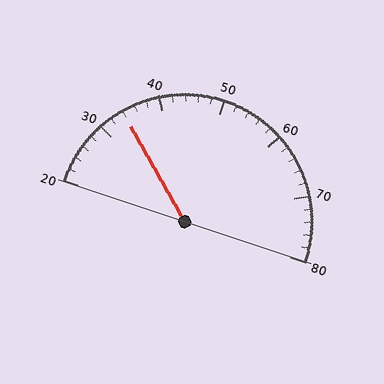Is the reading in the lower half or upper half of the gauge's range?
The reading is in the lower half of the range (20 to 80).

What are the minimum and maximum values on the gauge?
The gauge ranges from 20 to 80.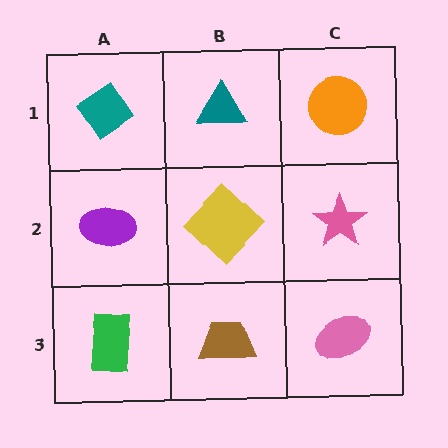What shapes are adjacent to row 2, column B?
A teal triangle (row 1, column B), a brown trapezoid (row 3, column B), a purple ellipse (row 2, column A), a pink star (row 2, column C).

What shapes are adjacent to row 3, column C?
A pink star (row 2, column C), a brown trapezoid (row 3, column B).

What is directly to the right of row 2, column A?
A yellow diamond.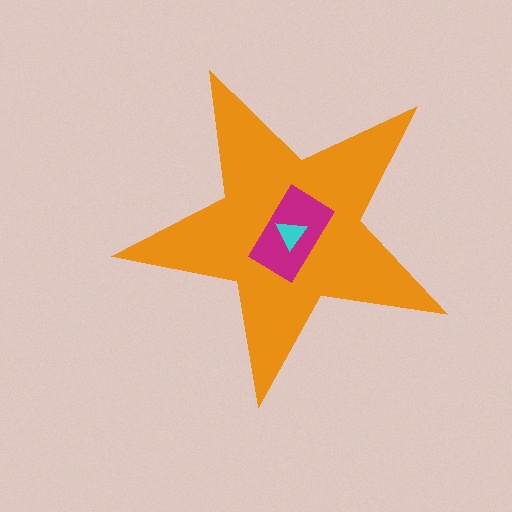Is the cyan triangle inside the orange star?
Yes.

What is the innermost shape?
The cyan triangle.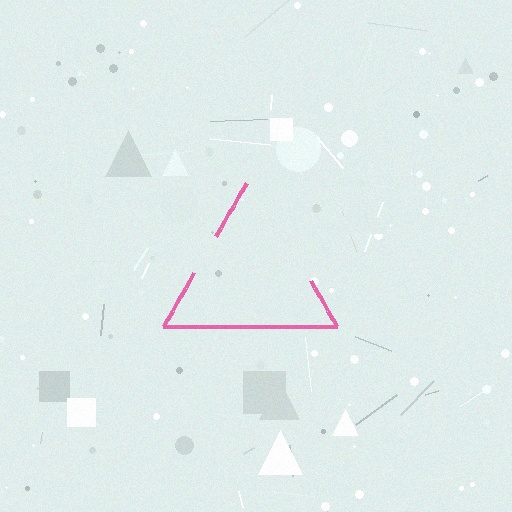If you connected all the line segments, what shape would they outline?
They would outline a triangle.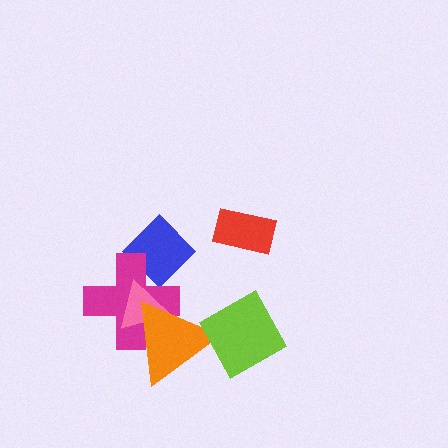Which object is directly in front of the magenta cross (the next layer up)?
The pink triangle is directly in front of the magenta cross.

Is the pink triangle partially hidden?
Yes, it is partially covered by another shape.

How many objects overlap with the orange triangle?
3 objects overlap with the orange triangle.